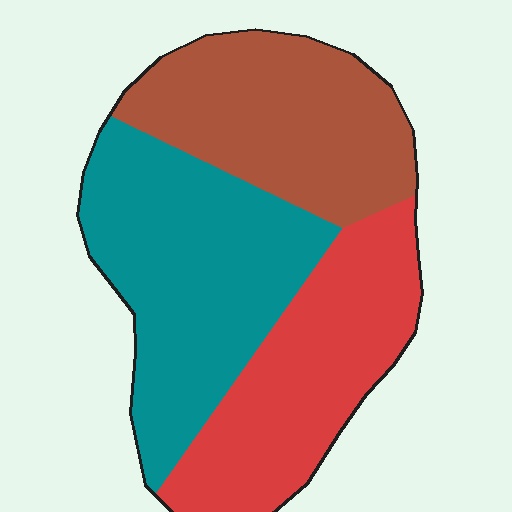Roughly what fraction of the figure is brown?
Brown takes up between a sixth and a third of the figure.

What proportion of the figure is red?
Red covers 31% of the figure.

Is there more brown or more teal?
Teal.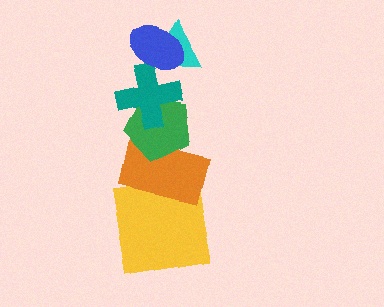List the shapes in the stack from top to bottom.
From top to bottom: the blue ellipse, the cyan triangle, the teal cross, the green pentagon, the orange rectangle, the yellow square.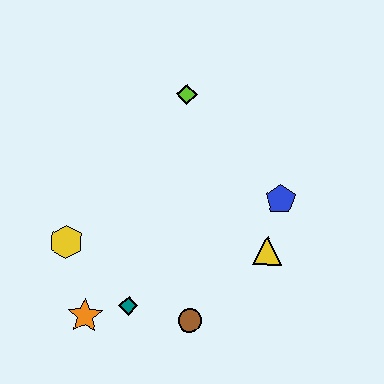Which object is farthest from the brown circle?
The lime diamond is farthest from the brown circle.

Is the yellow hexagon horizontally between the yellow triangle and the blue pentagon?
No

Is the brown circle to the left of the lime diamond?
No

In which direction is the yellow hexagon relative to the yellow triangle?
The yellow hexagon is to the left of the yellow triangle.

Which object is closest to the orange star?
The teal diamond is closest to the orange star.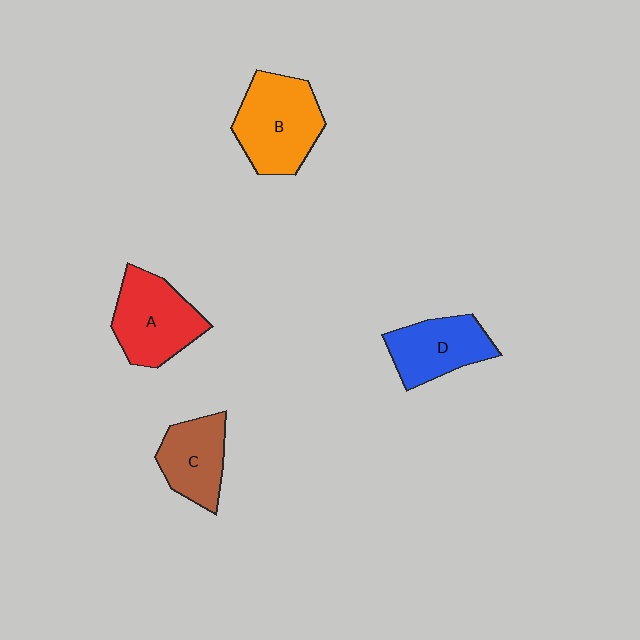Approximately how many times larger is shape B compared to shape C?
Approximately 1.4 times.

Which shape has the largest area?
Shape B (orange).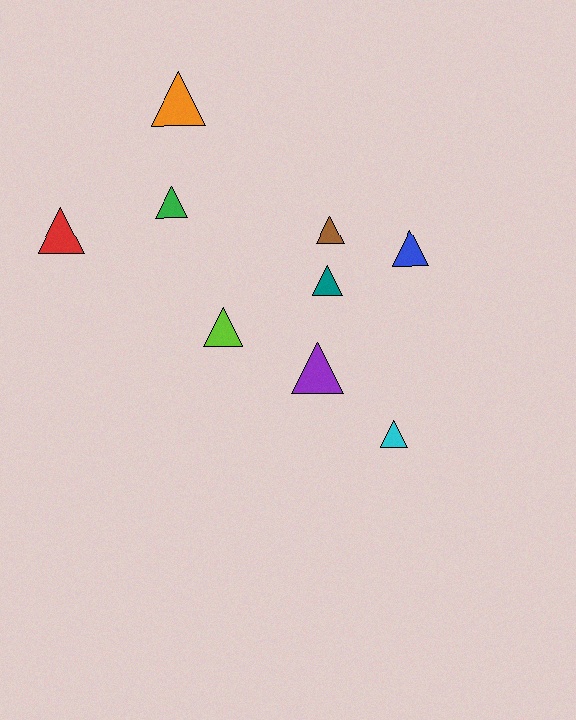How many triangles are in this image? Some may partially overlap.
There are 9 triangles.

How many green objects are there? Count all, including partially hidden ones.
There is 1 green object.